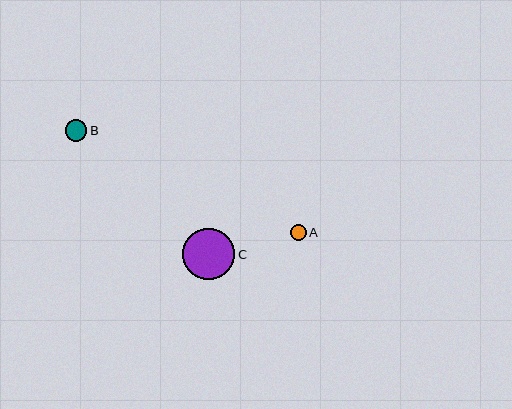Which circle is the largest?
Circle C is the largest with a size of approximately 52 pixels.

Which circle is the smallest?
Circle A is the smallest with a size of approximately 15 pixels.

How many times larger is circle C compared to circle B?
Circle C is approximately 2.4 times the size of circle B.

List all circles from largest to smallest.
From largest to smallest: C, B, A.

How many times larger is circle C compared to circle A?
Circle C is approximately 3.3 times the size of circle A.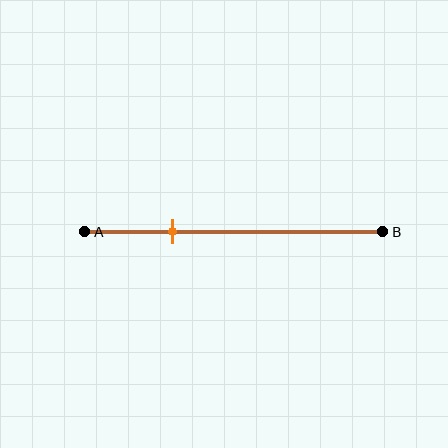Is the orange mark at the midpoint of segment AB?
No, the mark is at about 30% from A, not at the 50% midpoint.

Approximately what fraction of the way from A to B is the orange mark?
The orange mark is approximately 30% of the way from A to B.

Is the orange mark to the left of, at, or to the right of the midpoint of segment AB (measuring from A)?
The orange mark is to the left of the midpoint of segment AB.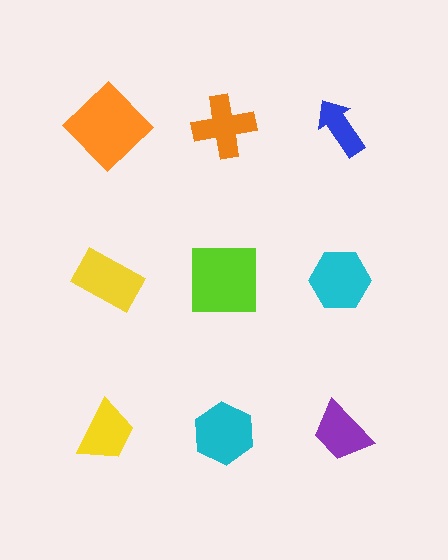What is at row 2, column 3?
A cyan hexagon.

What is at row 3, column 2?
A cyan hexagon.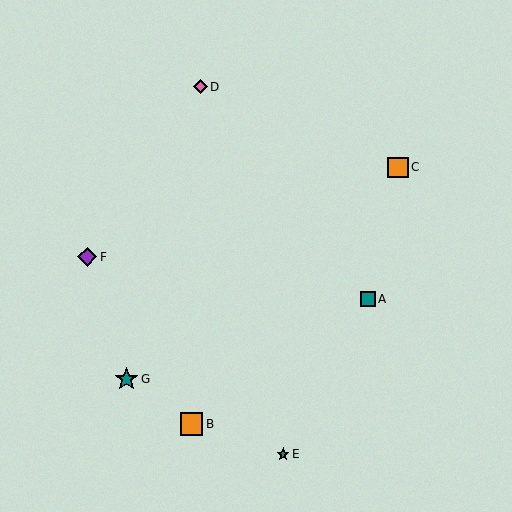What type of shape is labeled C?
Shape C is an orange square.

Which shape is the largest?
The teal star (labeled G) is the largest.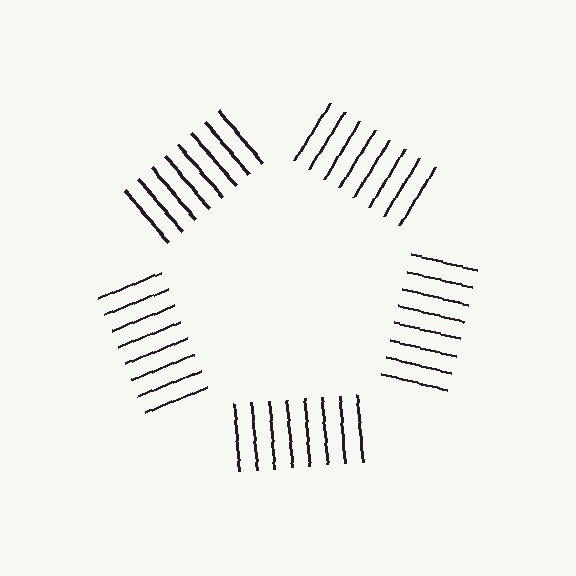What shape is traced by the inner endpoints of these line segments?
An illusory pentagon — the line segments terminate on its edges but no continuous stroke is drawn.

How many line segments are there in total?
40 — 8 along each of the 5 edges.